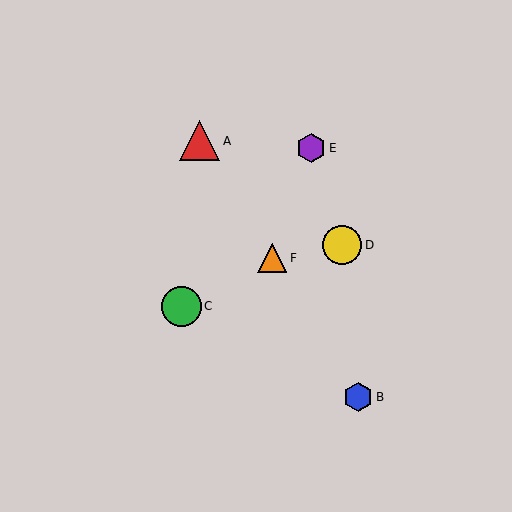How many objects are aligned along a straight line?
3 objects (A, B, F) are aligned along a straight line.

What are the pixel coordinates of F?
Object F is at (272, 258).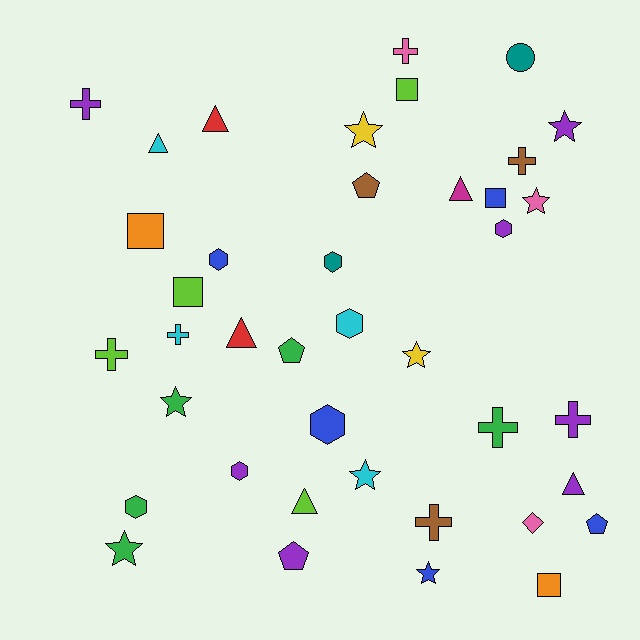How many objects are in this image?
There are 40 objects.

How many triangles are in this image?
There are 6 triangles.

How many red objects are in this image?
There are 2 red objects.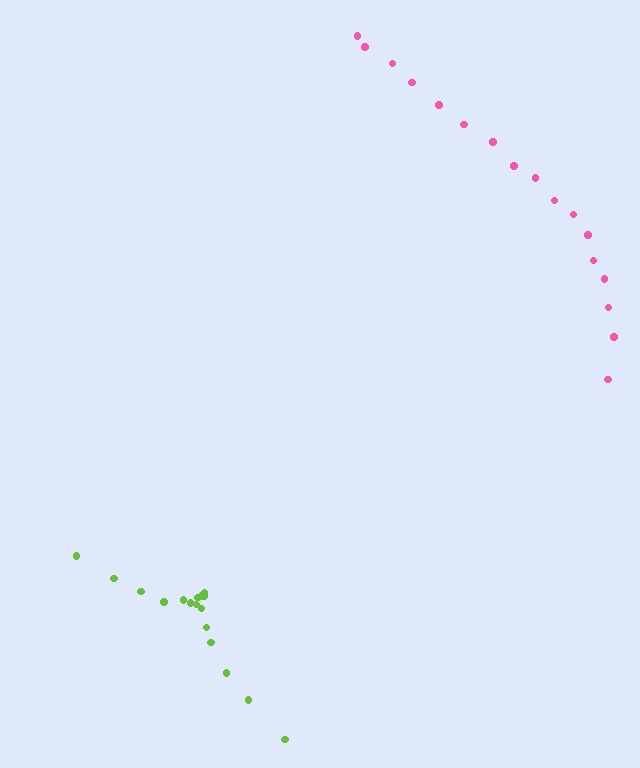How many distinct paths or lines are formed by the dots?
There are 2 distinct paths.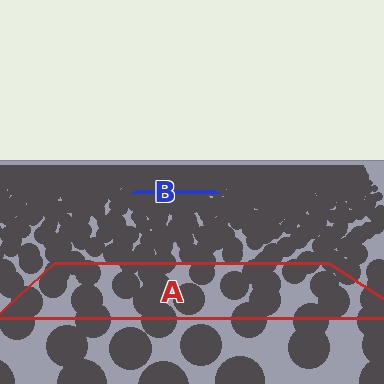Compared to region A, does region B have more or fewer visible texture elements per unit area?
Region B has more texture elements per unit area — they are packed more densely because it is farther away.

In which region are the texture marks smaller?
The texture marks are smaller in region B, because it is farther away.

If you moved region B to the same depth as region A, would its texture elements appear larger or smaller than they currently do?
They would appear larger. At a closer depth, the same texture elements are projected at a bigger on-screen size.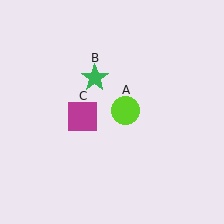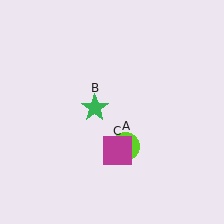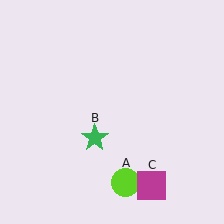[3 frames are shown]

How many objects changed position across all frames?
3 objects changed position: lime circle (object A), green star (object B), magenta square (object C).